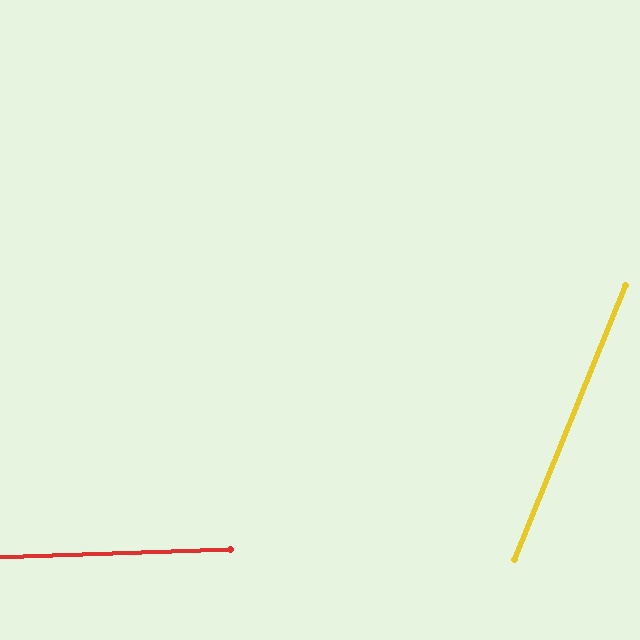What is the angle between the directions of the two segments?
Approximately 66 degrees.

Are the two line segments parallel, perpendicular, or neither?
Neither parallel nor perpendicular — they differ by about 66°.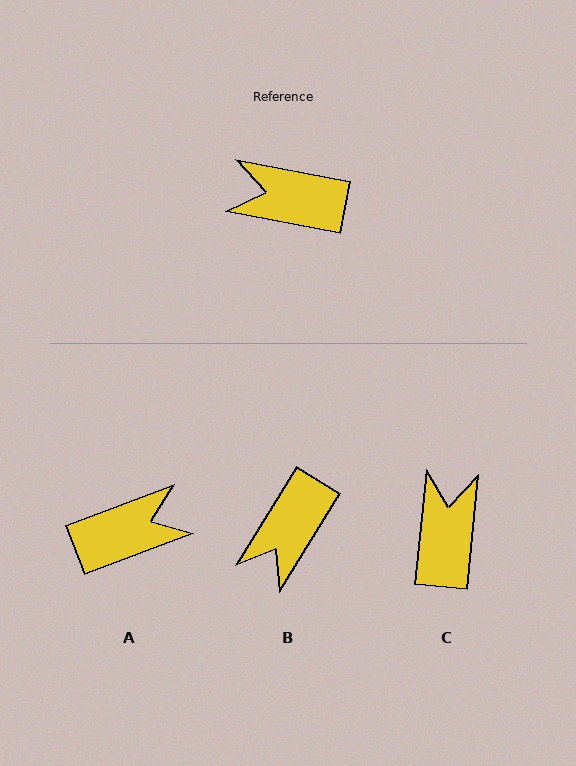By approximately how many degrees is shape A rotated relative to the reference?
Approximately 148 degrees clockwise.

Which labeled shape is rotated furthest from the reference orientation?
A, about 148 degrees away.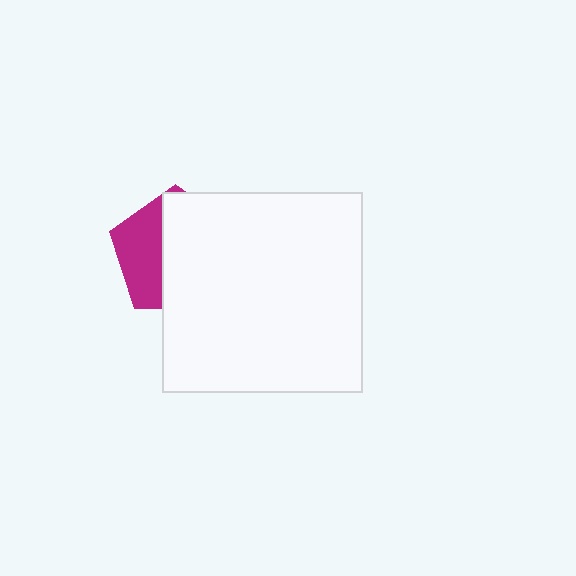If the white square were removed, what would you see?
You would see the complete magenta pentagon.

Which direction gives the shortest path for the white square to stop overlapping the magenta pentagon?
Moving right gives the shortest separation.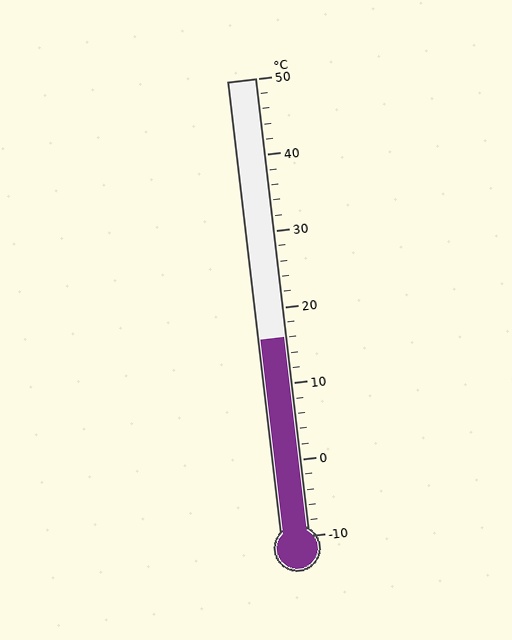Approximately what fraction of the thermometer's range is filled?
The thermometer is filled to approximately 45% of its range.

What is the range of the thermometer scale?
The thermometer scale ranges from -10°C to 50°C.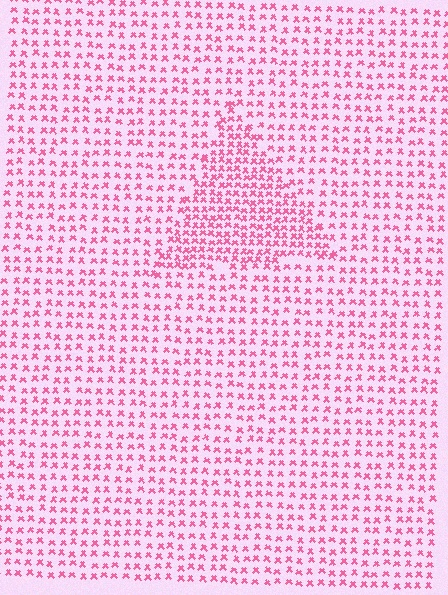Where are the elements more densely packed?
The elements are more densely packed inside the triangle boundary.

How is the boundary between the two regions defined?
The boundary is defined by a change in element density (approximately 1.7x ratio). All elements are the same color, size, and shape.